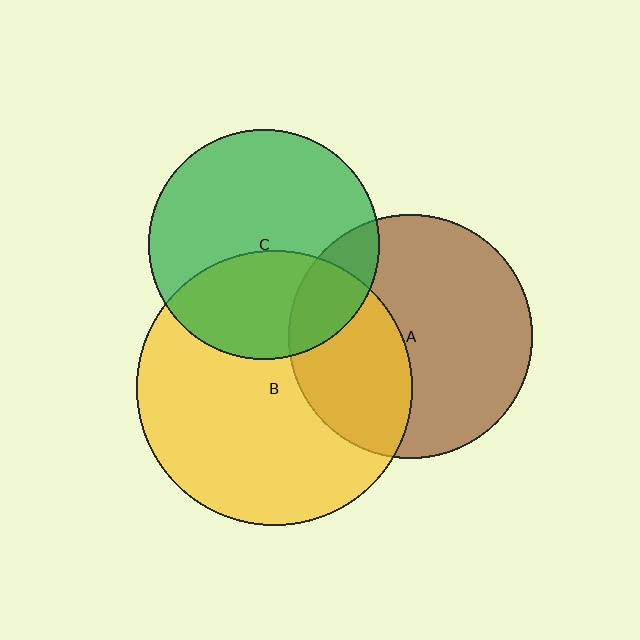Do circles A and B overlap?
Yes.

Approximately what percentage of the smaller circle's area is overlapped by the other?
Approximately 35%.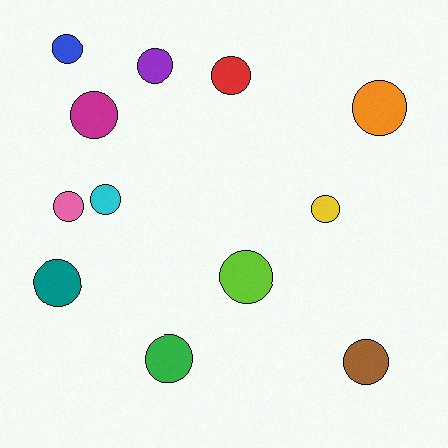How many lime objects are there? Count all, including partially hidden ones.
There is 1 lime object.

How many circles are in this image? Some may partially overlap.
There are 12 circles.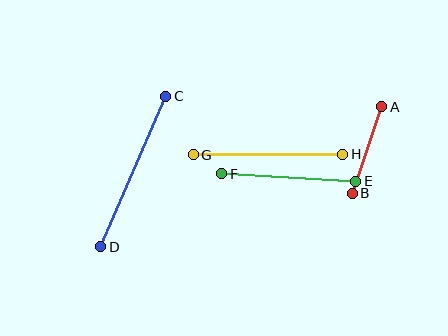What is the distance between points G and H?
The distance is approximately 149 pixels.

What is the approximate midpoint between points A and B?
The midpoint is at approximately (367, 150) pixels.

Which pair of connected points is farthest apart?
Points C and D are farthest apart.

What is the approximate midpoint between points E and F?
The midpoint is at approximately (289, 177) pixels.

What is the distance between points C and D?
The distance is approximately 164 pixels.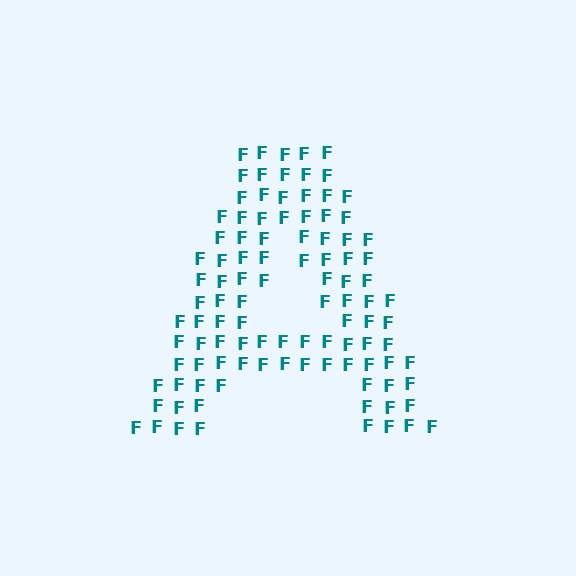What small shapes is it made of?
It is made of small letter F's.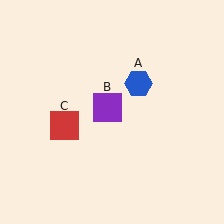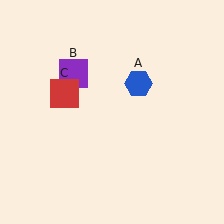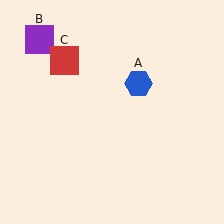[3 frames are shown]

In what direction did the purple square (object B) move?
The purple square (object B) moved up and to the left.